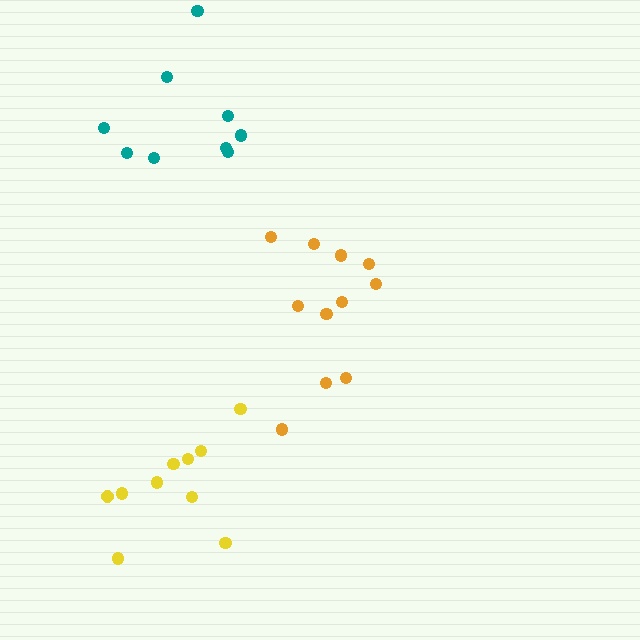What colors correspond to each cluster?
The clusters are colored: yellow, teal, orange.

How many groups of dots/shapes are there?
There are 3 groups.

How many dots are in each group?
Group 1: 10 dots, Group 2: 9 dots, Group 3: 11 dots (30 total).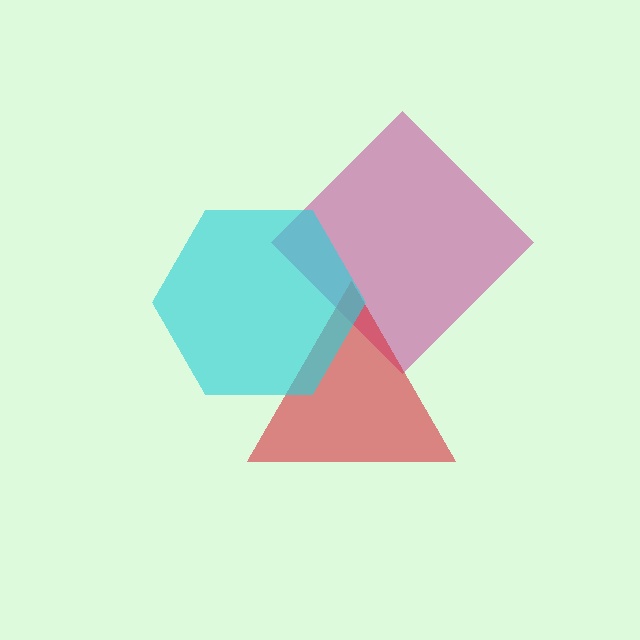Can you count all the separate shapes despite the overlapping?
Yes, there are 3 separate shapes.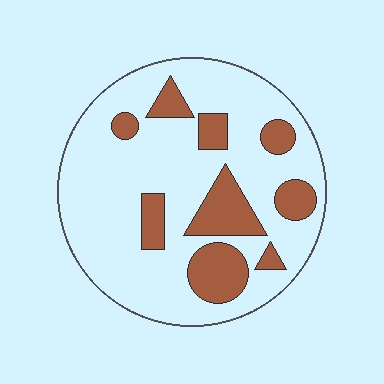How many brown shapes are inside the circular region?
9.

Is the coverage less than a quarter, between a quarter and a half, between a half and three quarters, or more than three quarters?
Less than a quarter.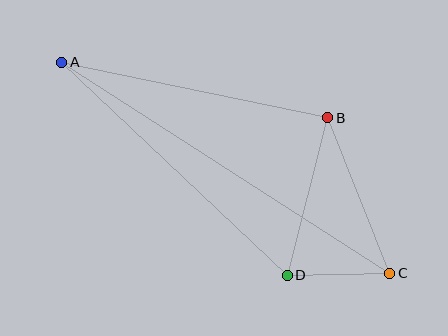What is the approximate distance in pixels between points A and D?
The distance between A and D is approximately 310 pixels.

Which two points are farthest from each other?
Points A and C are farthest from each other.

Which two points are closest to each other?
Points C and D are closest to each other.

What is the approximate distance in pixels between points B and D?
The distance between B and D is approximately 162 pixels.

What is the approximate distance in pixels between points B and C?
The distance between B and C is approximately 167 pixels.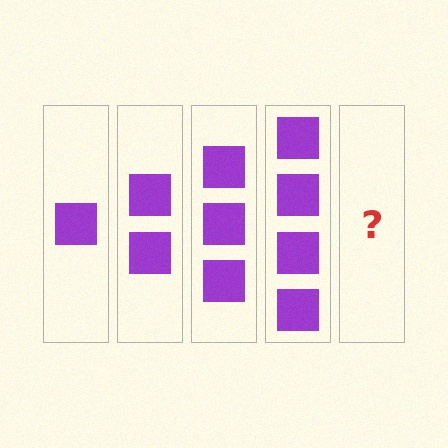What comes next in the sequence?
The next element should be 5 squares.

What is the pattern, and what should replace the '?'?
The pattern is that each step adds one more square. The '?' should be 5 squares.